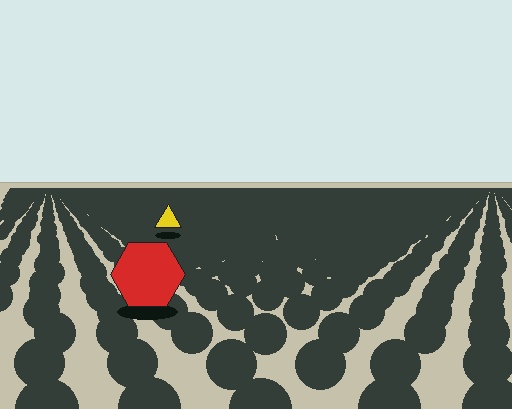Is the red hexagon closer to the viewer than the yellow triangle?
Yes. The red hexagon is closer — you can tell from the texture gradient: the ground texture is coarser near it.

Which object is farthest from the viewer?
The yellow triangle is farthest from the viewer. It appears smaller and the ground texture around it is denser.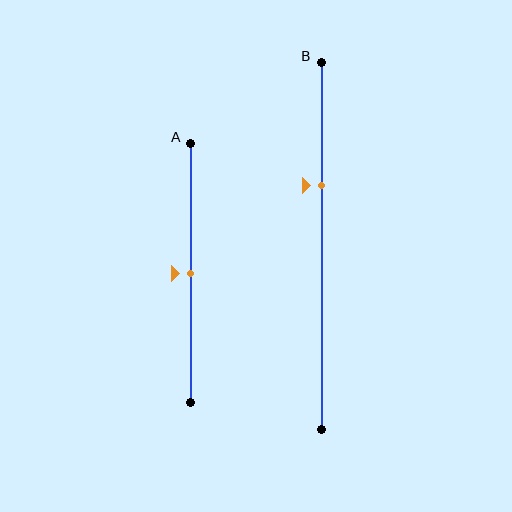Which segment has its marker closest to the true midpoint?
Segment A has its marker closest to the true midpoint.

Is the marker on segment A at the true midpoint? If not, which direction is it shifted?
Yes, the marker on segment A is at the true midpoint.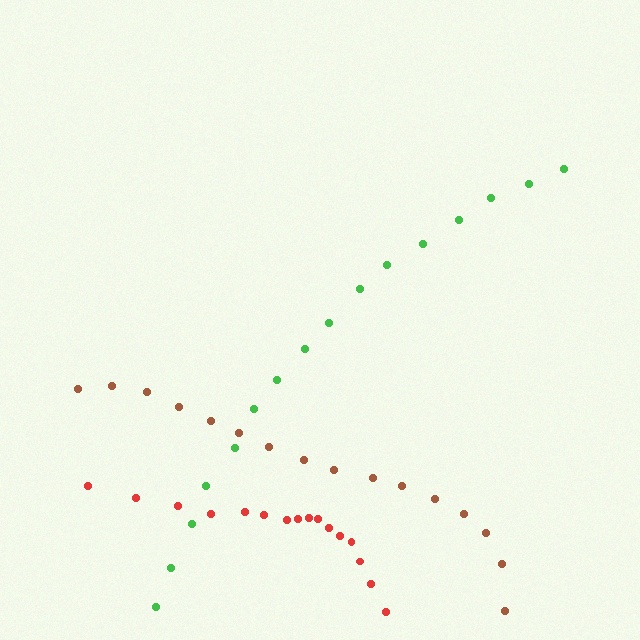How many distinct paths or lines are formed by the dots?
There are 3 distinct paths.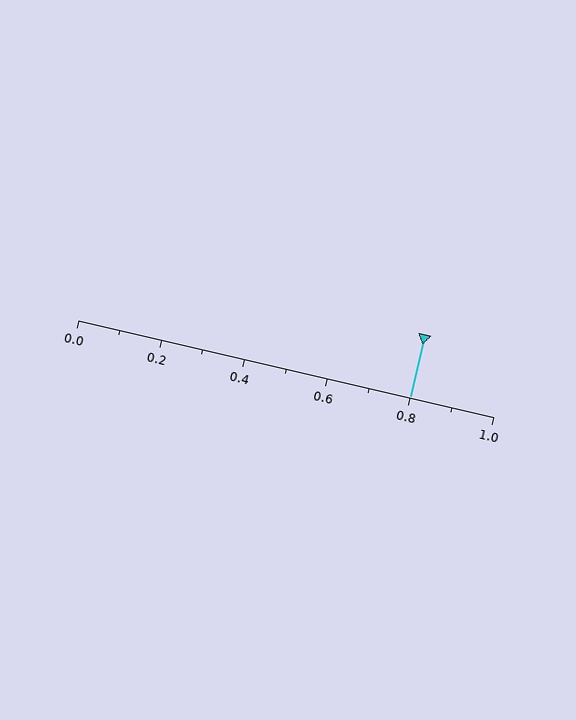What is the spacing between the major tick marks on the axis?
The major ticks are spaced 0.2 apart.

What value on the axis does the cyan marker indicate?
The marker indicates approximately 0.8.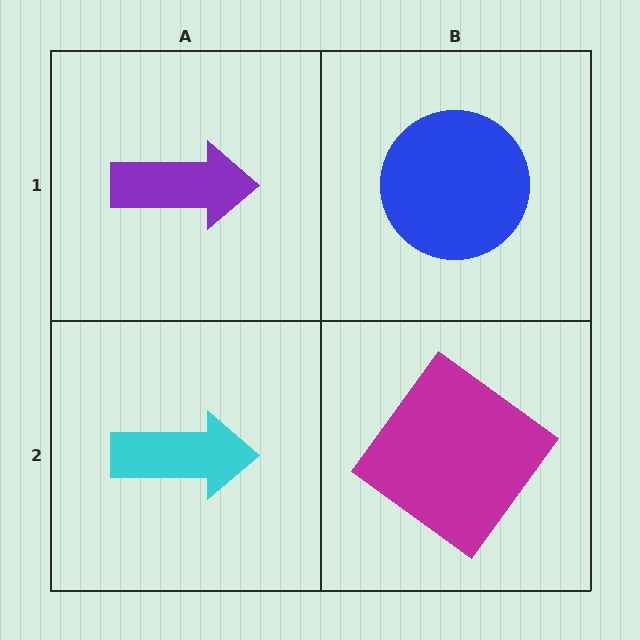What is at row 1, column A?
A purple arrow.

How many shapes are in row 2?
2 shapes.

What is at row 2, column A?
A cyan arrow.